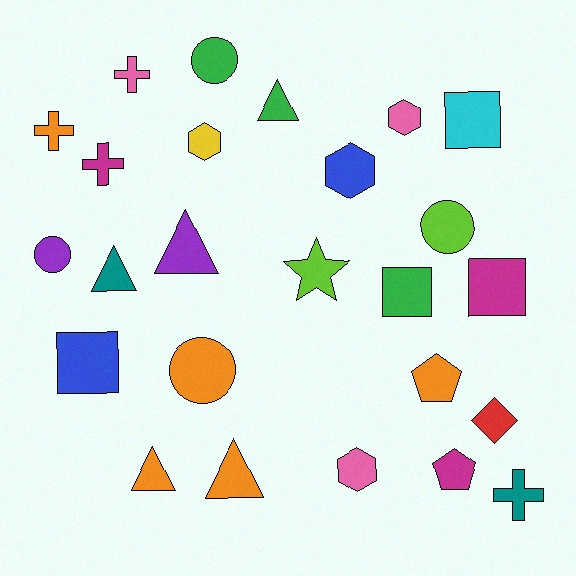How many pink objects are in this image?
There are 3 pink objects.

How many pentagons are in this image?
There are 2 pentagons.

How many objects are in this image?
There are 25 objects.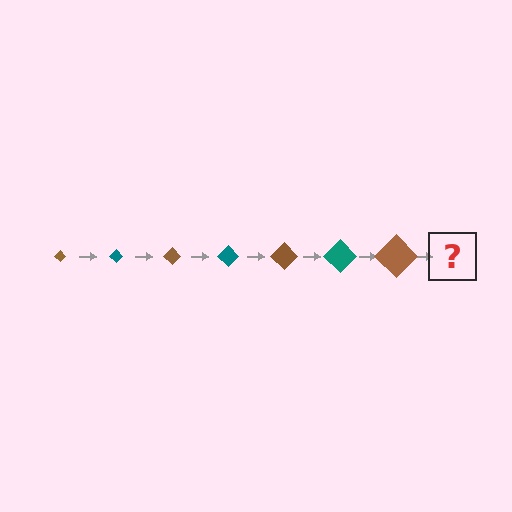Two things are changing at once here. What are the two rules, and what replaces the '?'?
The two rules are that the diamond grows larger each step and the color cycles through brown and teal. The '?' should be a teal diamond, larger than the previous one.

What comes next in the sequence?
The next element should be a teal diamond, larger than the previous one.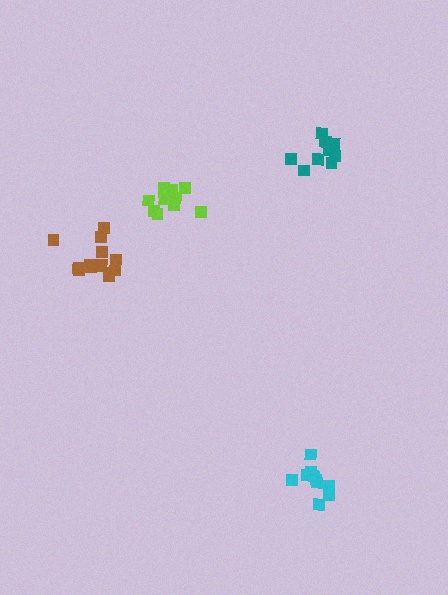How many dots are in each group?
Group 1: 9 dots, Group 2: 12 dots, Group 3: 14 dots, Group 4: 10 dots (45 total).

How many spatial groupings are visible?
There are 4 spatial groupings.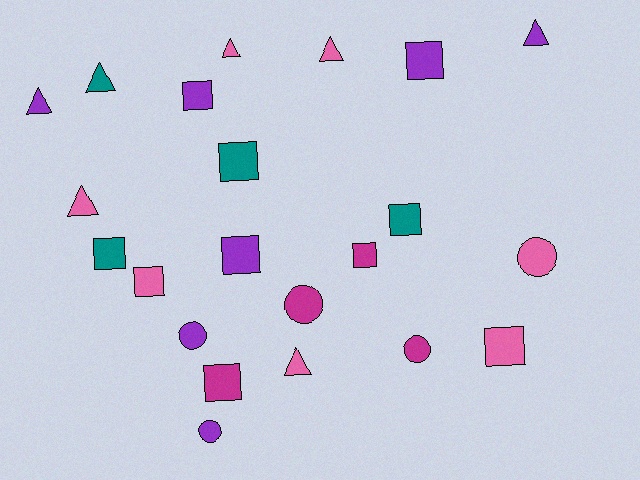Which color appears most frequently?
Pink, with 7 objects.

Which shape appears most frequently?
Square, with 10 objects.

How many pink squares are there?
There are 2 pink squares.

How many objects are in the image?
There are 22 objects.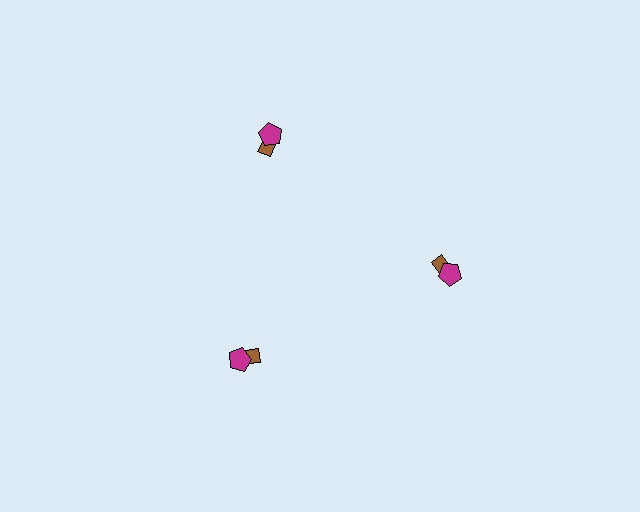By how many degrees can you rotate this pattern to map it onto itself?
The pattern maps onto itself every 120 degrees of rotation.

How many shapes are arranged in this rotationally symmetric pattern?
There are 6 shapes, arranged in 3 groups of 2.